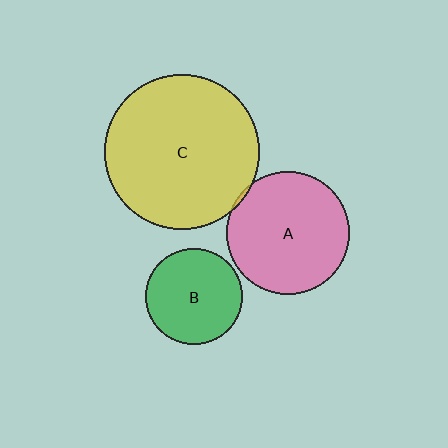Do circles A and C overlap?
Yes.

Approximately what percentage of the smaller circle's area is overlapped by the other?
Approximately 5%.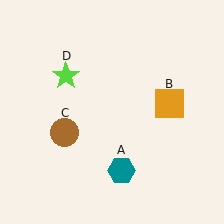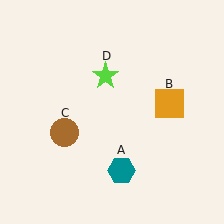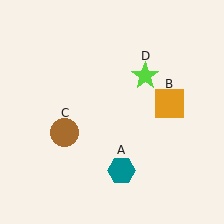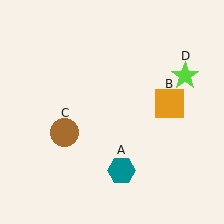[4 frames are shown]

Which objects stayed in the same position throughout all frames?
Teal hexagon (object A) and orange square (object B) and brown circle (object C) remained stationary.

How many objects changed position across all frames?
1 object changed position: lime star (object D).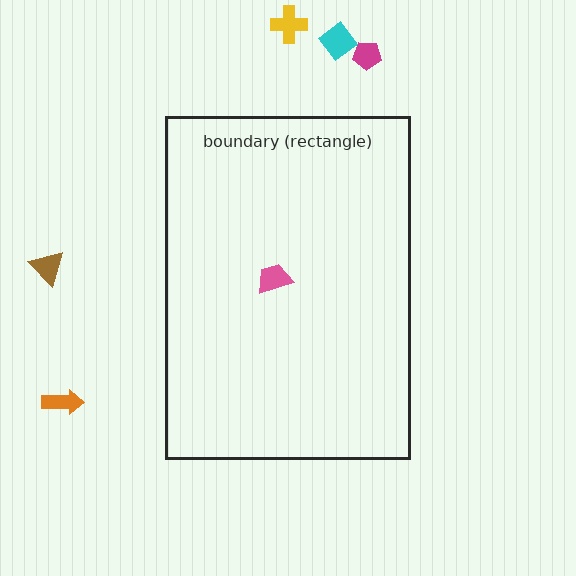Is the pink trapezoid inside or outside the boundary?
Inside.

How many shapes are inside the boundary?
1 inside, 5 outside.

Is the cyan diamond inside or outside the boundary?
Outside.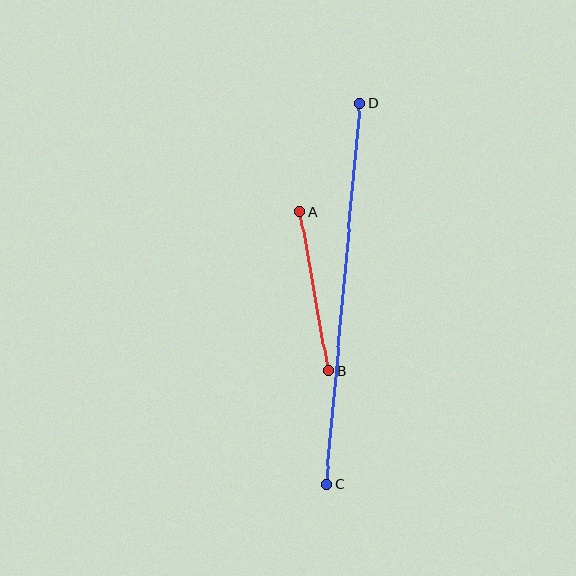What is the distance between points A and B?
The distance is approximately 161 pixels.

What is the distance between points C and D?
The distance is approximately 382 pixels.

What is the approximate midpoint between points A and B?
The midpoint is at approximately (314, 291) pixels.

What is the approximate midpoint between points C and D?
The midpoint is at approximately (344, 294) pixels.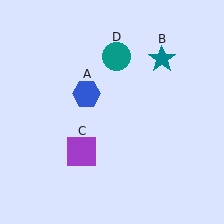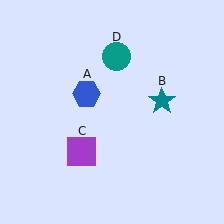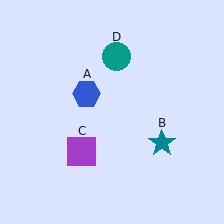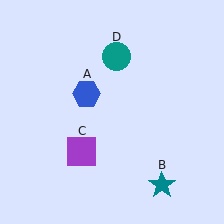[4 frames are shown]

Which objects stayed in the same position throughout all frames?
Blue hexagon (object A) and purple square (object C) and teal circle (object D) remained stationary.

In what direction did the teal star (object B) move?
The teal star (object B) moved down.